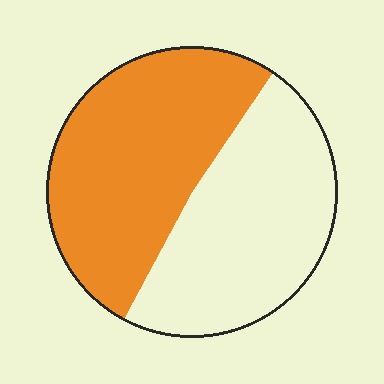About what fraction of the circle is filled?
About one half (1/2).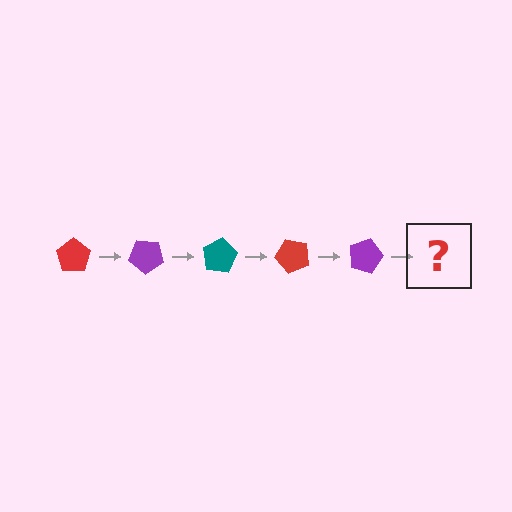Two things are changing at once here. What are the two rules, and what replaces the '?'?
The two rules are that it rotates 40 degrees each step and the color cycles through red, purple, and teal. The '?' should be a teal pentagon, rotated 200 degrees from the start.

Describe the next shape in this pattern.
It should be a teal pentagon, rotated 200 degrees from the start.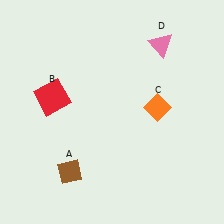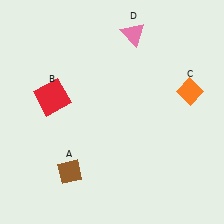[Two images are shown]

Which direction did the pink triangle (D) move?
The pink triangle (D) moved left.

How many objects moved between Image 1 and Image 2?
2 objects moved between the two images.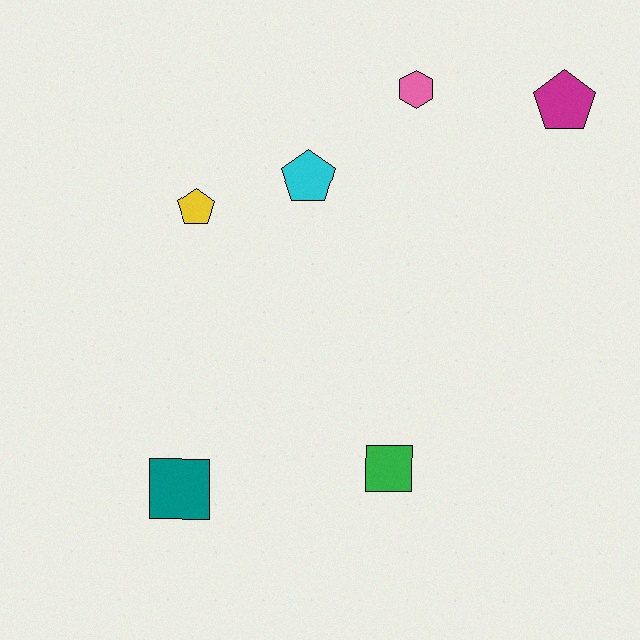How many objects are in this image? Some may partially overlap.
There are 6 objects.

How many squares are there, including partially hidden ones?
There are 2 squares.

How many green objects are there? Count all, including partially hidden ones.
There is 1 green object.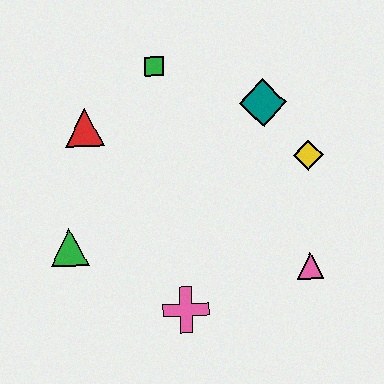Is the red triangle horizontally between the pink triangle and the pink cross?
No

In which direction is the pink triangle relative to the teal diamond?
The pink triangle is below the teal diamond.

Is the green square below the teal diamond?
No